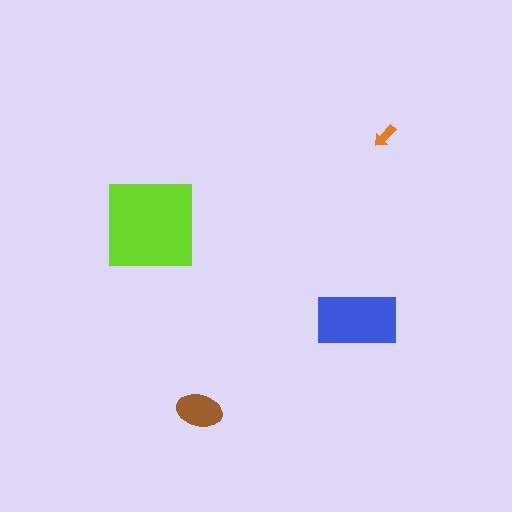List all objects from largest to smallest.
The lime square, the blue rectangle, the brown ellipse, the orange arrow.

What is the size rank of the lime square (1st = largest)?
1st.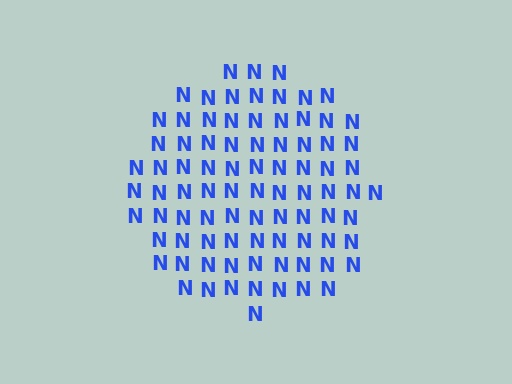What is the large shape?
The large shape is a circle.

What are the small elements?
The small elements are letter N's.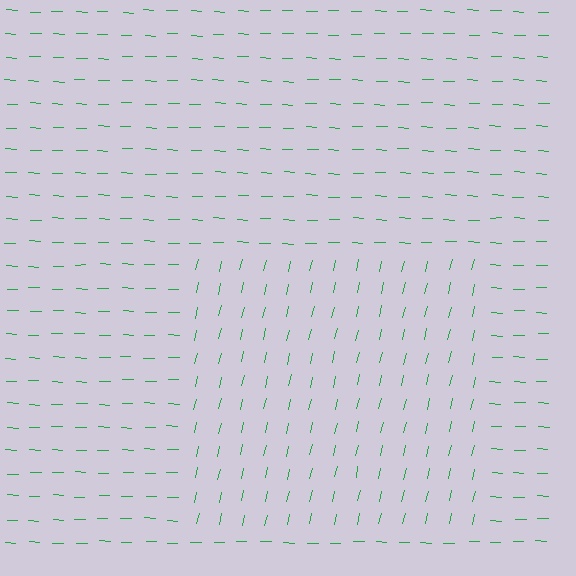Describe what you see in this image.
The image is filled with small green line segments. A rectangle region in the image has lines oriented differently from the surrounding lines, creating a visible texture boundary.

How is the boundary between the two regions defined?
The boundary is defined purely by a change in line orientation (approximately 79 degrees difference). All lines are the same color and thickness.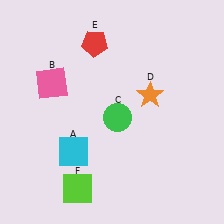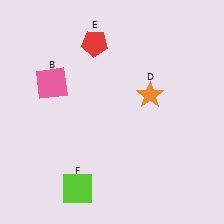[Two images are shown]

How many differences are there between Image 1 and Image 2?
There are 2 differences between the two images.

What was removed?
The cyan square (A), the green circle (C) were removed in Image 2.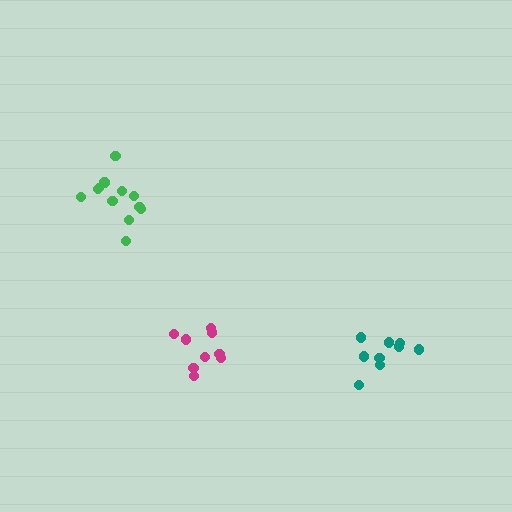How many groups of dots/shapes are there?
There are 3 groups.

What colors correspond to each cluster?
The clusters are colored: magenta, teal, green.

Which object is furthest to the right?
The teal cluster is rightmost.